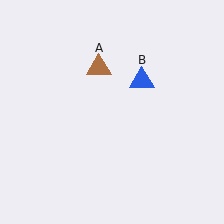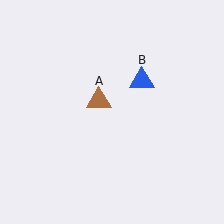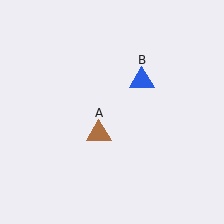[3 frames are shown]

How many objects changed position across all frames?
1 object changed position: brown triangle (object A).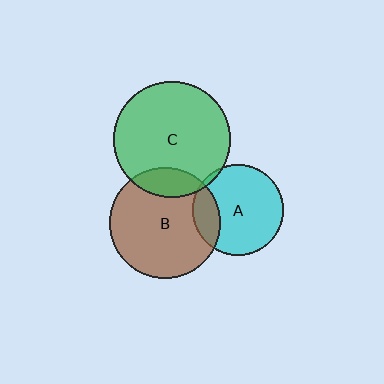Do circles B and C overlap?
Yes.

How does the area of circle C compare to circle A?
Approximately 1.6 times.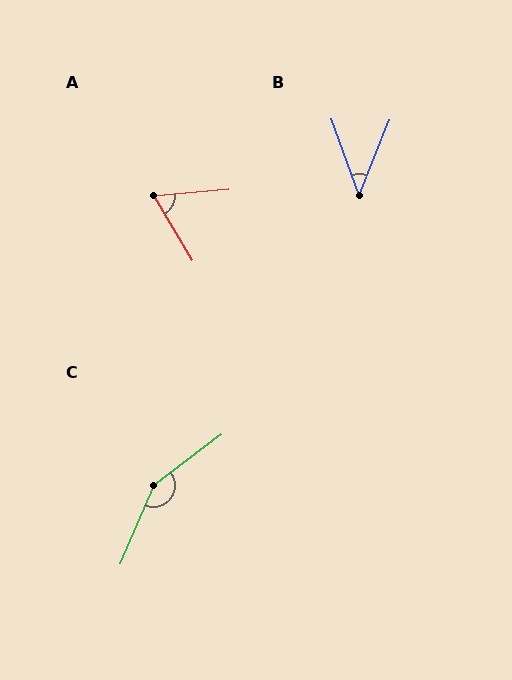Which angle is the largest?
C, at approximately 150 degrees.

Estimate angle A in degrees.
Approximately 64 degrees.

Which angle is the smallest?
B, at approximately 42 degrees.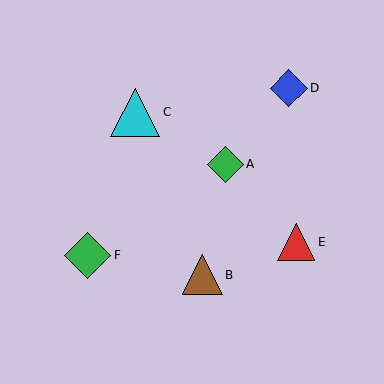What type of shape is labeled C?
Shape C is a cyan triangle.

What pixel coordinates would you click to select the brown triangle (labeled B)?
Click at (202, 275) to select the brown triangle B.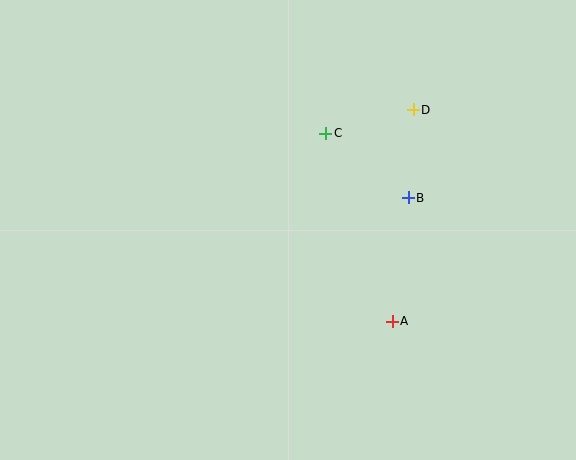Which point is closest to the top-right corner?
Point D is closest to the top-right corner.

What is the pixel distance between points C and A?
The distance between C and A is 200 pixels.